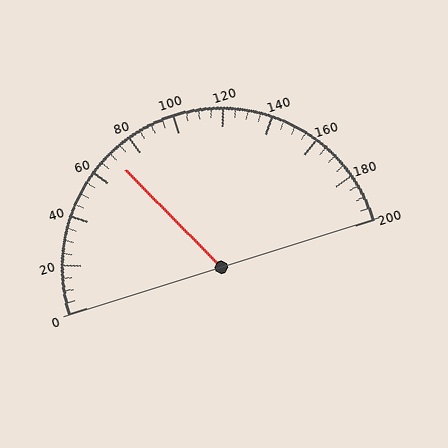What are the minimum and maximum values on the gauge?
The gauge ranges from 0 to 200.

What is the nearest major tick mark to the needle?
The nearest major tick mark is 80.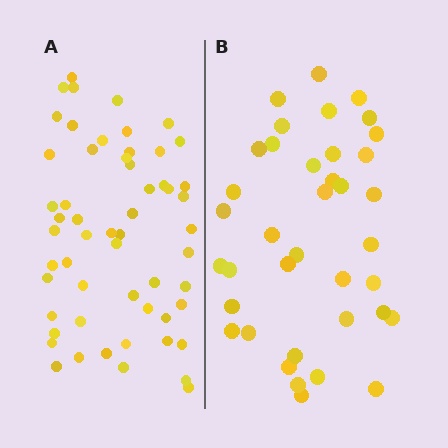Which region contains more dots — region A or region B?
Region A (the left region) has more dots.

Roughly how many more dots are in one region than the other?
Region A has approximately 20 more dots than region B.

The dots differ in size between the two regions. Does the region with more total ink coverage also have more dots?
No. Region B has more total ink coverage because its dots are larger, but region A actually contains more individual dots. Total area can be misleading — the number of items is what matters here.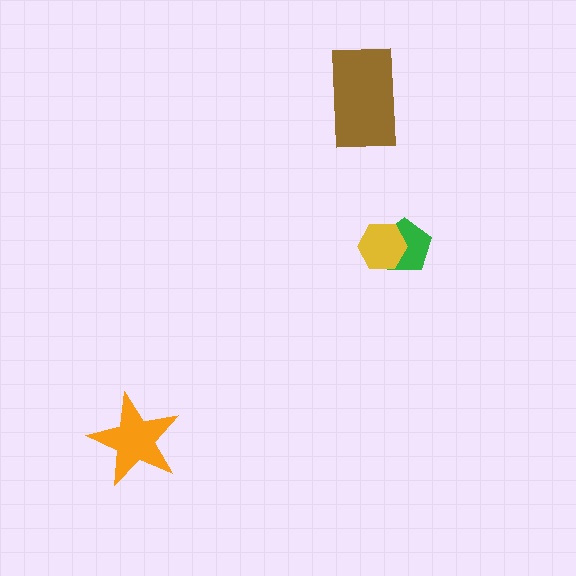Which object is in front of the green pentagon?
The yellow hexagon is in front of the green pentagon.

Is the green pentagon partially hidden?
Yes, it is partially covered by another shape.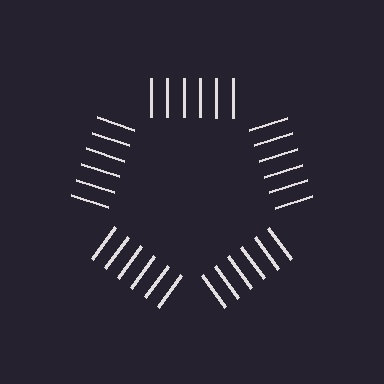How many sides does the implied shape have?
5 sides — the line-ends trace a pentagon.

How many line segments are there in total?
30 — 6 along each of the 5 edges.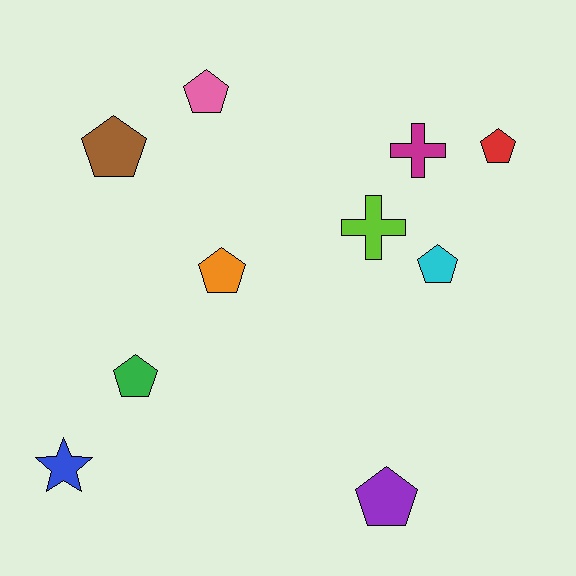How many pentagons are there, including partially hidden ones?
There are 7 pentagons.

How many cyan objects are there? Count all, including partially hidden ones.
There is 1 cyan object.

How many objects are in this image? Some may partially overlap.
There are 10 objects.